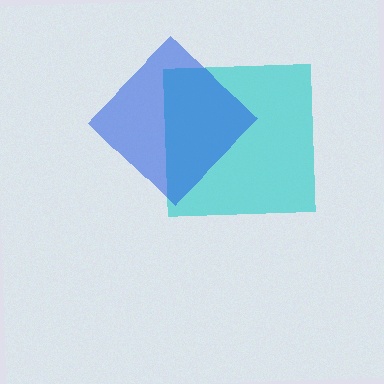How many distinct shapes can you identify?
There are 2 distinct shapes: a cyan square, a blue diamond.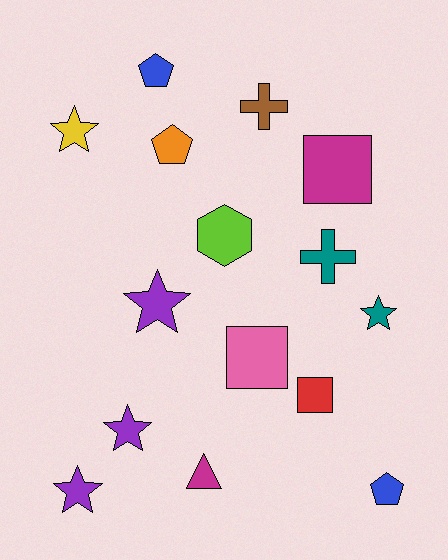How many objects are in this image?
There are 15 objects.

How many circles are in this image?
There are no circles.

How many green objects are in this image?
There are no green objects.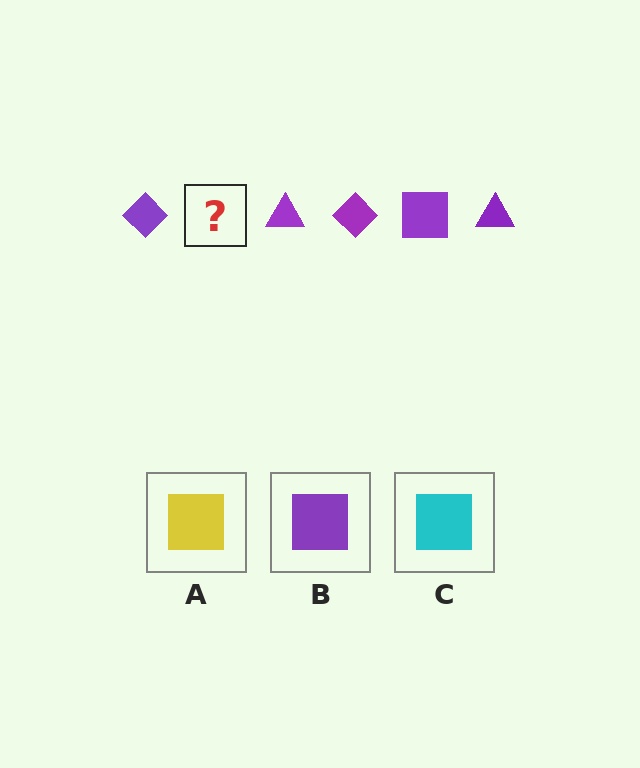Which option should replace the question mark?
Option B.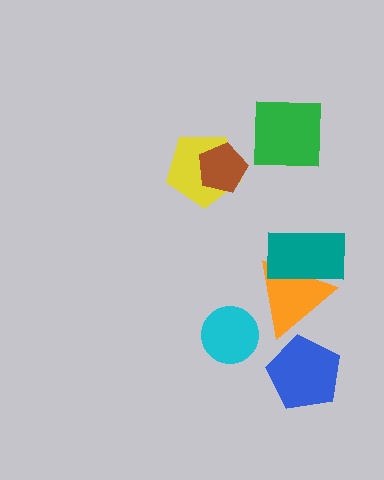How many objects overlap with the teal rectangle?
1 object overlaps with the teal rectangle.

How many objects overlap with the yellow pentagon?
1 object overlaps with the yellow pentagon.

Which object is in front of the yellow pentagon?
The brown pentagon is in front of the yellow pentagon.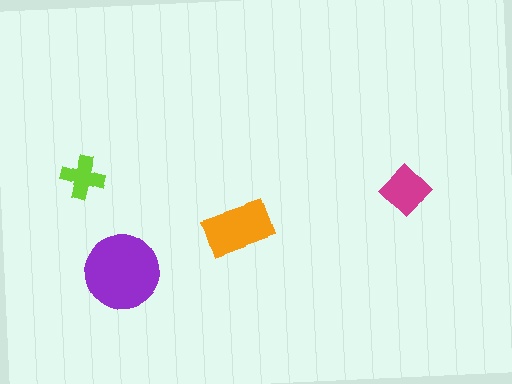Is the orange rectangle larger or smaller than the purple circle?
Smaller.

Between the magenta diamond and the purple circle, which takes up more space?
The purple circle.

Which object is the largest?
The purple circle.